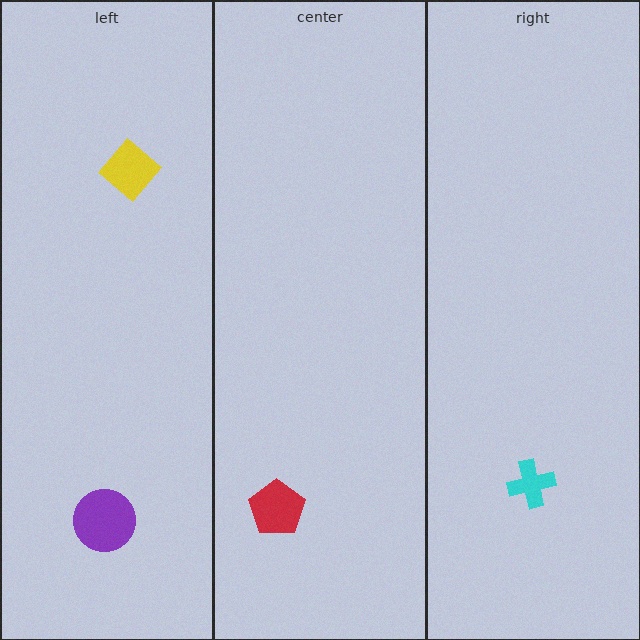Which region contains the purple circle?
The left region.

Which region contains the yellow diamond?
The left region.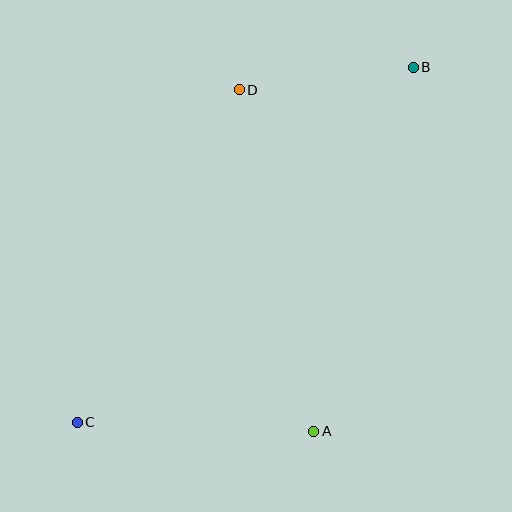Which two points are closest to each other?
Points B and D are closest to each other.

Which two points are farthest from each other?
Points B and C are farthest from each other.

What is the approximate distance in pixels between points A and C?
The distance between A and C is approximately 237 pixels.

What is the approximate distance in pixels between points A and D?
The distance between A and D is approximately 349 pixels.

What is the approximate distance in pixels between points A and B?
The distance between A and B is approximately 377 pixels.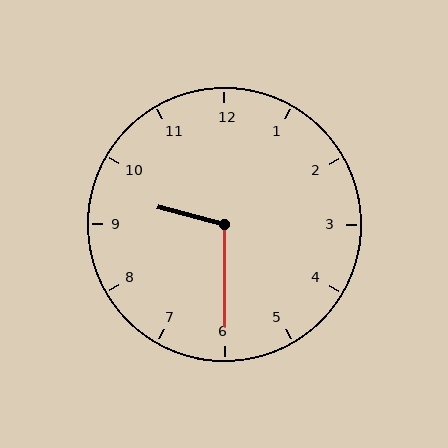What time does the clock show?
9:30.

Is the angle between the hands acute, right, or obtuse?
It is obtuse.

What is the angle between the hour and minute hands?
Approximately 105 degrees.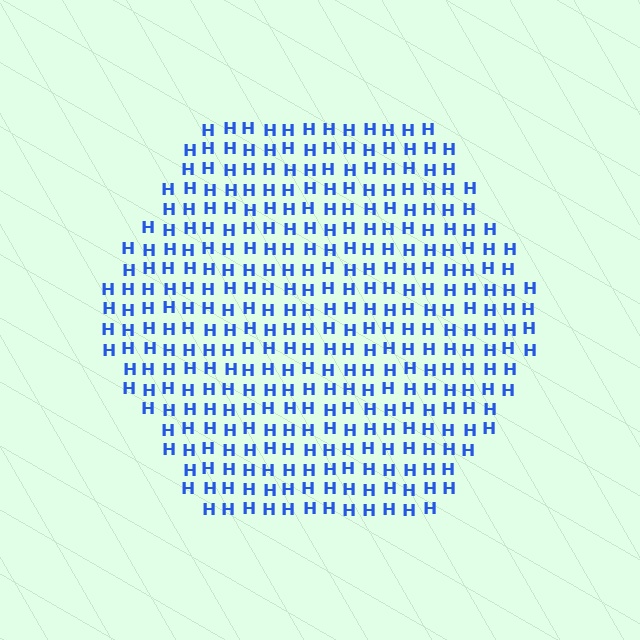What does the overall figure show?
The overall figure shows a hexagon.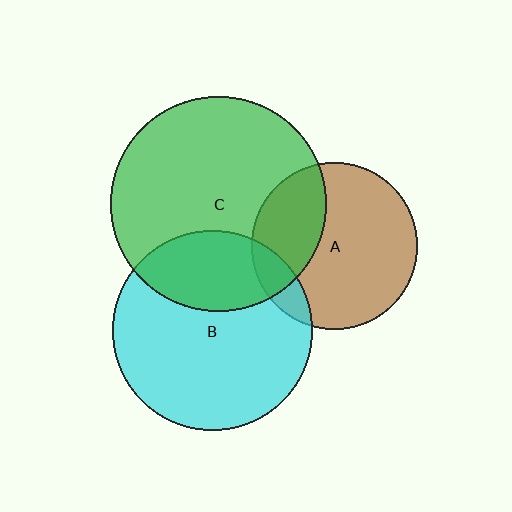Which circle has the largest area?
Circle C (green).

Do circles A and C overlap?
Yes.